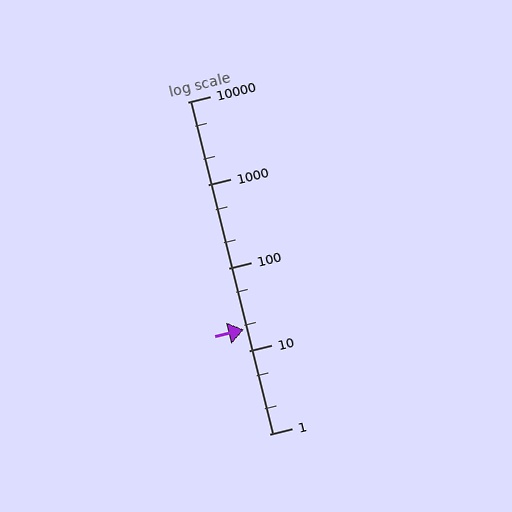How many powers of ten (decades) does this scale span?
The scale spans 4 decades, from 1 to 10000.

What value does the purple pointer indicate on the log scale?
The pointer indicates approximately 18.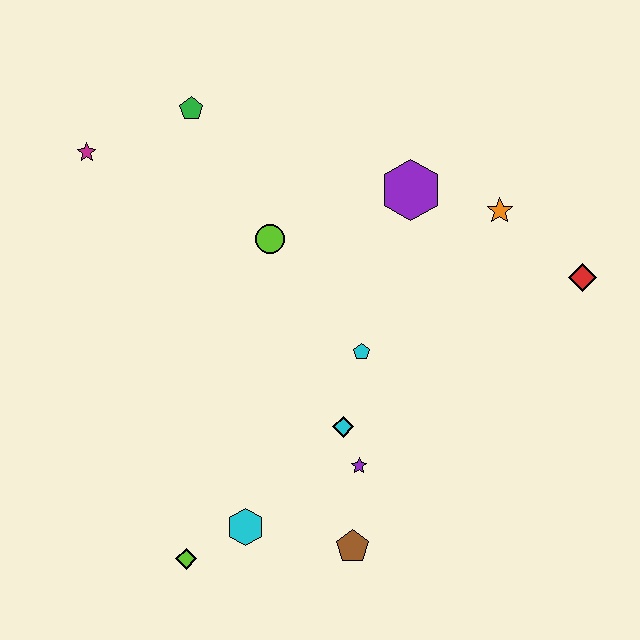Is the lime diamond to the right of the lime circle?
No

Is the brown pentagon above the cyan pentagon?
No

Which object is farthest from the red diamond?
The magenta star is farthest from the red diamond.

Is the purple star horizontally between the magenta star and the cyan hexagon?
No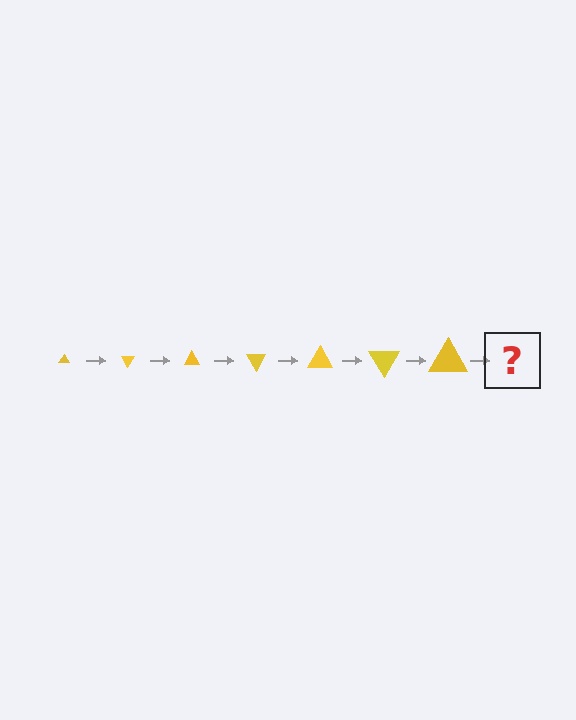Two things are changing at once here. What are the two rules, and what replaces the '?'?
The two rules are that the triangle grows larger each step and it rotates 60 degrees each step. The '?' should be a triangle, larger than the previous one and rotated 420 degrees from the start.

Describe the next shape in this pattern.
It should be a triangle, larger than the previous one and rotated 420 degrees from the start.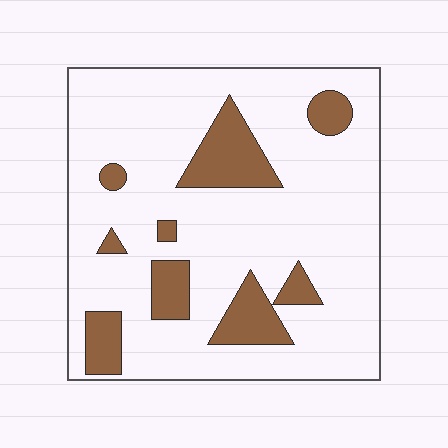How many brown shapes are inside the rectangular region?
9.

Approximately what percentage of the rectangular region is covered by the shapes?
Approximately 20%.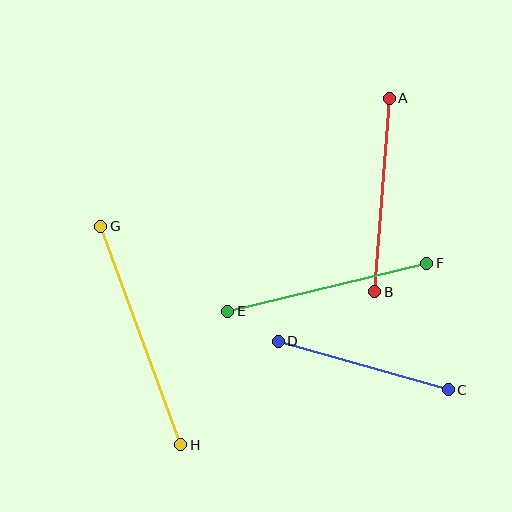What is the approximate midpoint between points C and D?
The midpoint is at approximately (363, 366) pixels.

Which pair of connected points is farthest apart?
Points G and H are farthest apart.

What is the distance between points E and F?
The distance is approximately 205 pixels.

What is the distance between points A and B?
The distance is approximately 194 pixels.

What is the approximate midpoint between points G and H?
The midpoint is at approximately (141, 335) pixels.